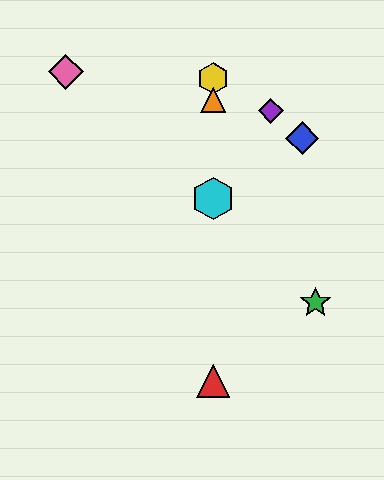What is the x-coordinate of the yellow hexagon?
The yellow hexagon is at x≈213.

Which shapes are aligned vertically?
The red triangle, the yellow hexagon, the orange triangle, the cyan hexagon are aligned vertically.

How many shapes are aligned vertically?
4 shapes (the red triangle, the yellow hexagon, the orange triangle, the cyan hexagon) are aligned vertically.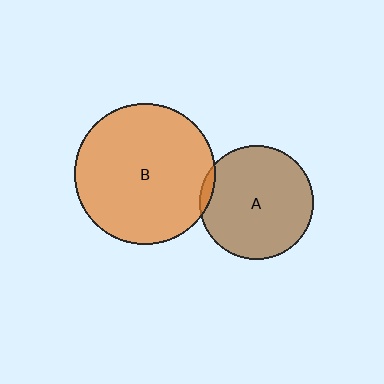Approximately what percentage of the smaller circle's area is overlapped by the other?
Approximately 5%.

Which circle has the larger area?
Circle B (orange).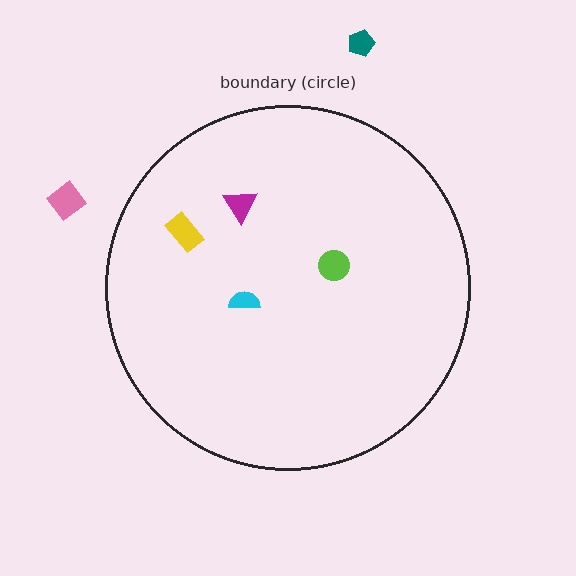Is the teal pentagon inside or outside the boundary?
Outside.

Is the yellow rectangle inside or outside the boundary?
Inside.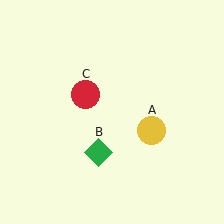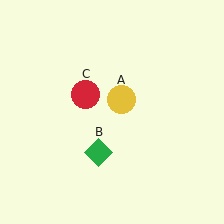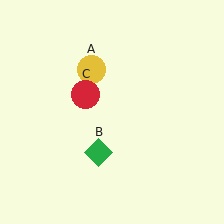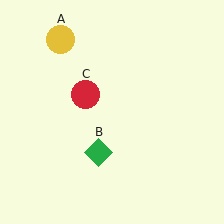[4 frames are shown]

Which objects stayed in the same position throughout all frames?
Green diamond (object B) and red circle (object C) remained stationary.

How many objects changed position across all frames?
1 object changed position: yellow circle (object A).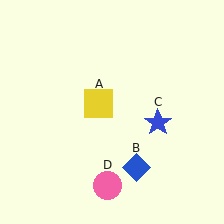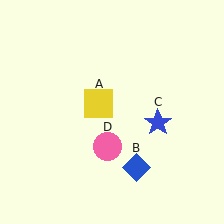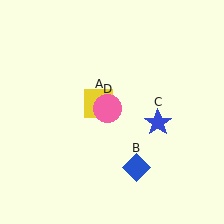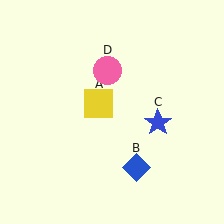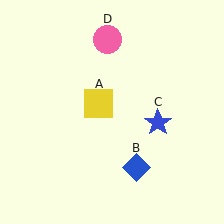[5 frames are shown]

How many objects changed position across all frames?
1 object changed position: pink circle (object D).